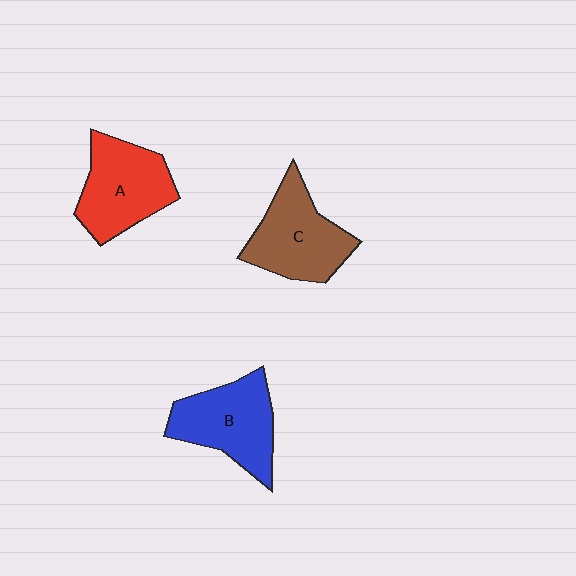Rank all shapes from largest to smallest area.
From largest to smallest: B (blue), C (brown), A (red).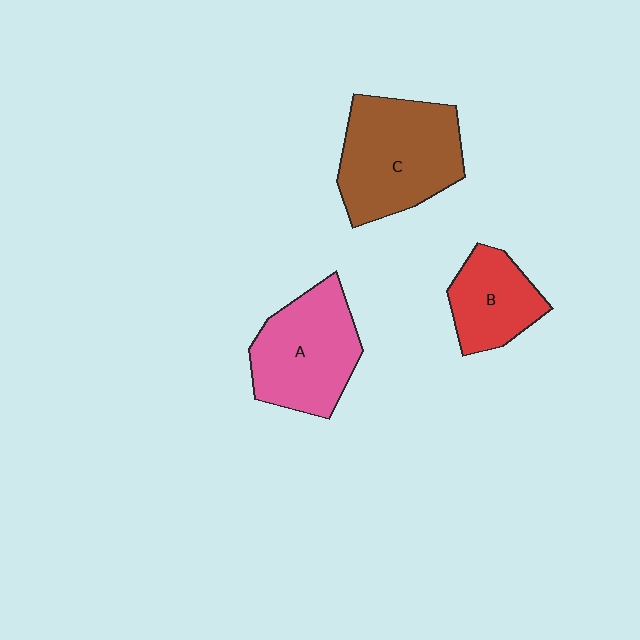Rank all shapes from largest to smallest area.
From largest to smallest: C (brown), A (pink), B (red).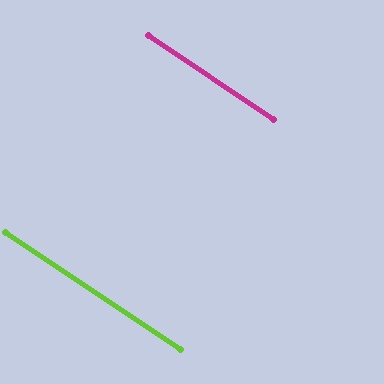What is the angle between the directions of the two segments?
Approximately 1 degree.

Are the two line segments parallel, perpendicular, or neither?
Parallel — their directions differ by only 0.5°.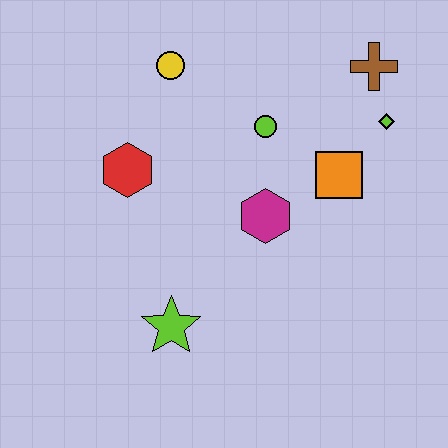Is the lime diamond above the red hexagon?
Yes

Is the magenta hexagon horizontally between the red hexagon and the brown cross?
Yes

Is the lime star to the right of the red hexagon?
Yes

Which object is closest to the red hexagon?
The yellow circle is closest to the red hexagon.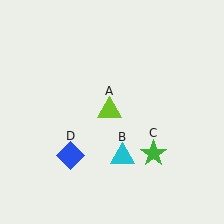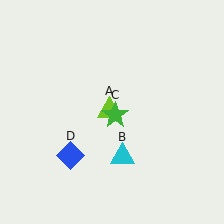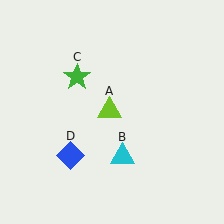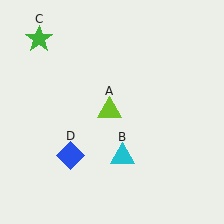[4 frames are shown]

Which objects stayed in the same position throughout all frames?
Lime triangle (object A) and cyan triangle (object B) and blue diamond (object D) remained stationary.